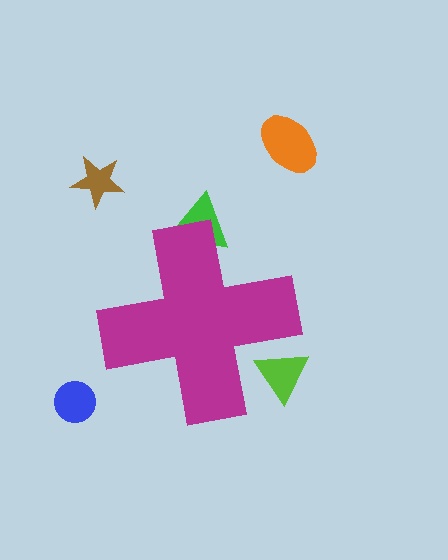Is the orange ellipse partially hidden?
No, the orange ellipse is fully visible.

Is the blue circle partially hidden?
No, the blue circle is fully visible.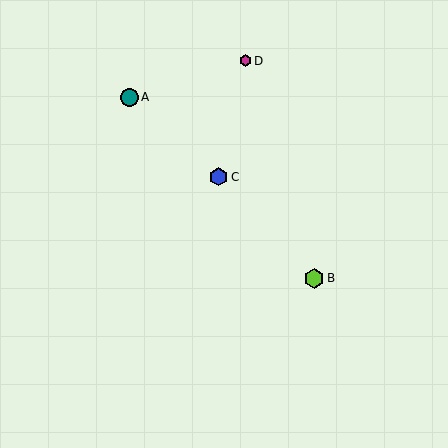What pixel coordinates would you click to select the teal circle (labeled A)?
Click at (130, 97) to select the teal circle A.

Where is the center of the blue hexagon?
The center of the blue hexagon is at (218, 177).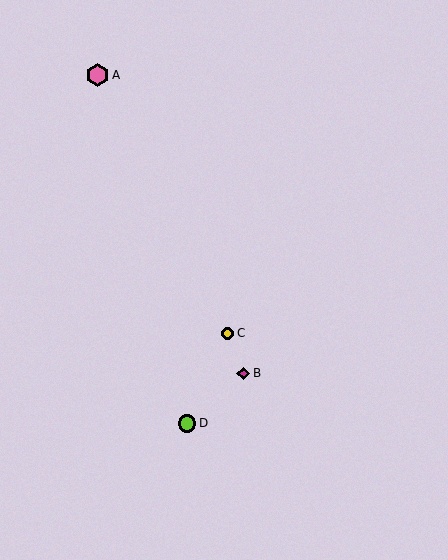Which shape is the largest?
The pink hexagon (labeled A) is the largest.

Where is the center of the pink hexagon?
The center of the pink hexagon is at (97, 75).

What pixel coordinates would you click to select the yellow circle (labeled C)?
Click at (227, 333) to select the yellow circle C.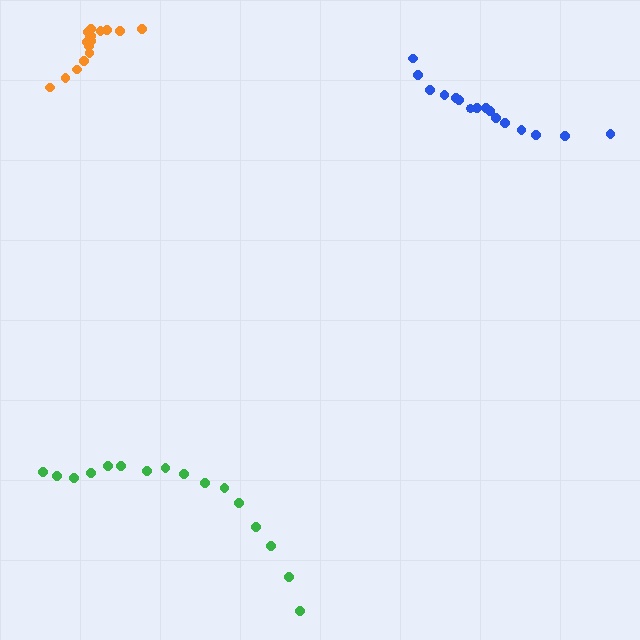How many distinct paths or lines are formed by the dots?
There are 3 distinct paths.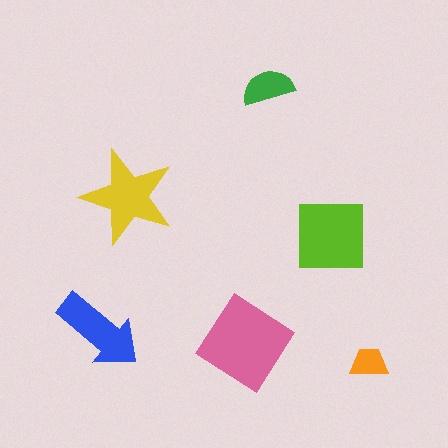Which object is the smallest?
The orange trapezoid.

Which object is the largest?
The pink diamond.